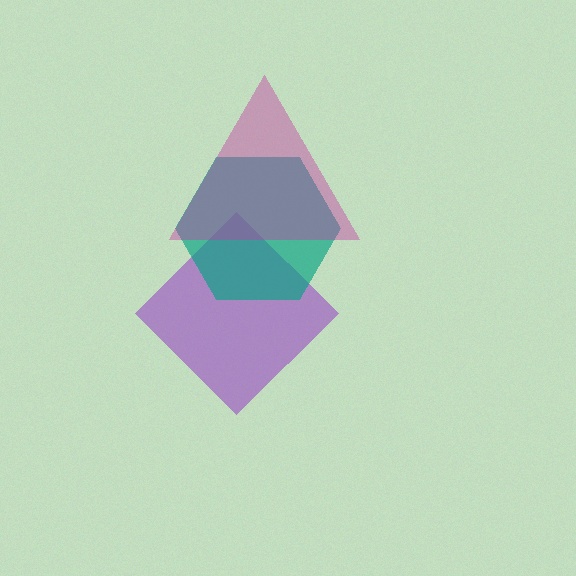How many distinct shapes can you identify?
There are 3 distinct shapes: a purple diamond, a teal hexagon, a magenta triangle.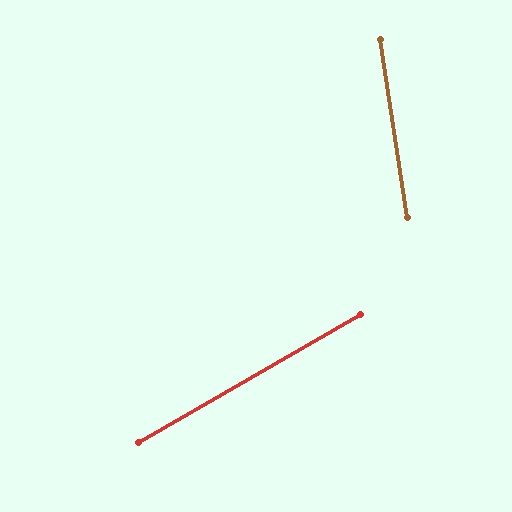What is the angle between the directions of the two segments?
Approximately 69 degrees.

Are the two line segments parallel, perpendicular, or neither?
Neither parallel nor perpendicular — they differ by about 69°.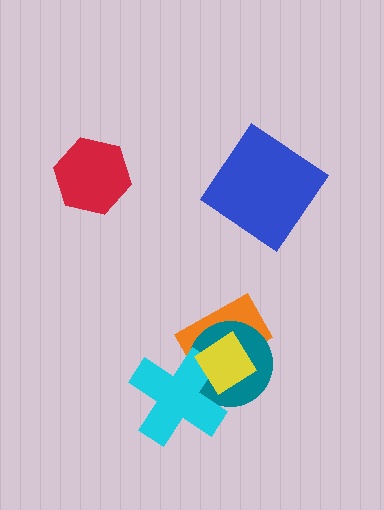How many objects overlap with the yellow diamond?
3 objects overlap with the yellow diamond.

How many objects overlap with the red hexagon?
0 objects overlap with the red hexagon.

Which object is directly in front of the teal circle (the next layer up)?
The cyan cross is directly in front of the teal circle.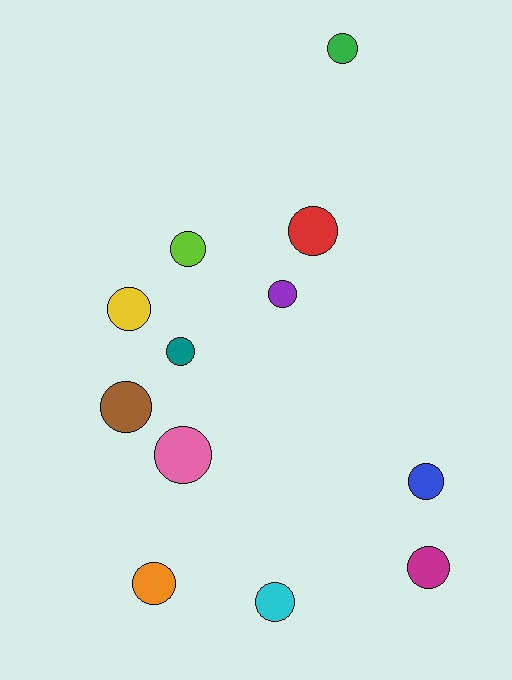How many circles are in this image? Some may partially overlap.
There are 12 circles.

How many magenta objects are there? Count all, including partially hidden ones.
There is 1 magenta object.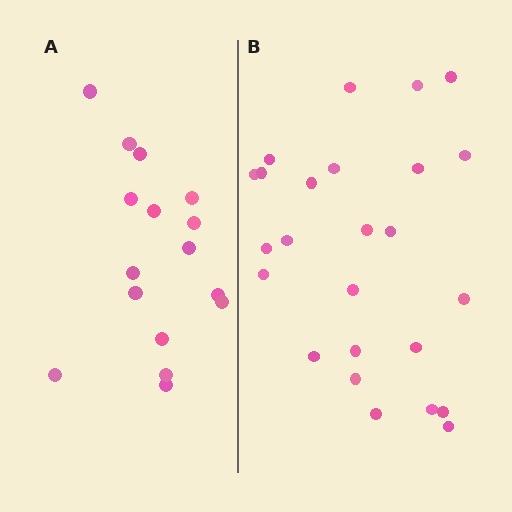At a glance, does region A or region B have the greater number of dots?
Region B (the right region) has more dots.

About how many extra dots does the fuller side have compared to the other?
Region B has roughly 8 or so more dots than region A.